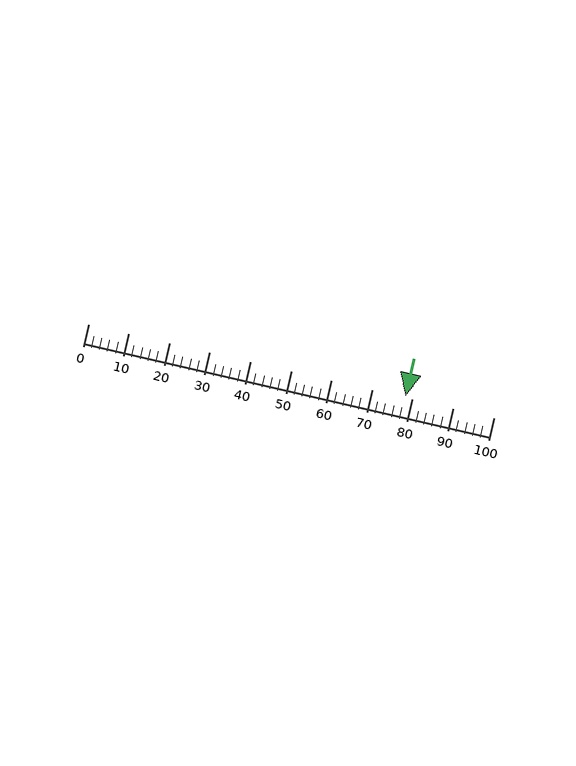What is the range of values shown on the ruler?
The ruler shows values from 0 to 100.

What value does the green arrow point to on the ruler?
The green arrow points to approximately 78.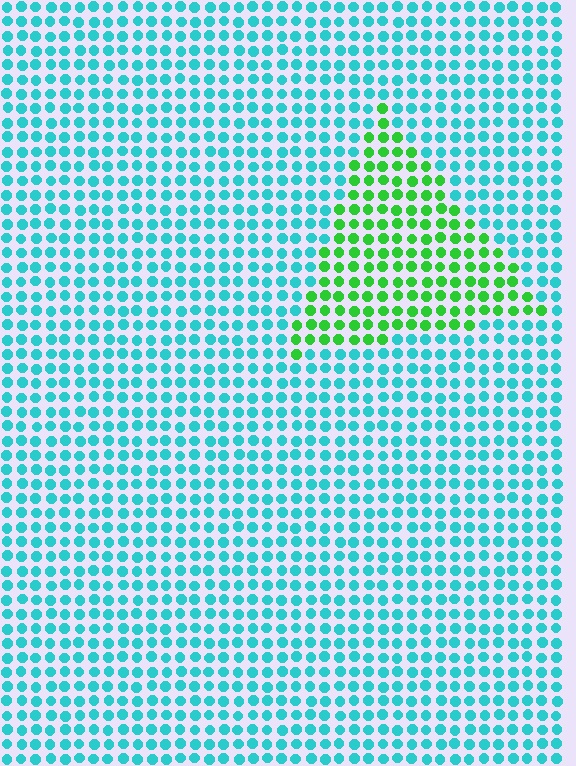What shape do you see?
I see a triangle.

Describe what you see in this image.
The image is filled with small cyan elements in a uniform arrangement. A triangle-shaped region is visible where the elements are tinted to a slightly different hue, forming a subtle color boundary.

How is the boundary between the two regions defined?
The boundary is defined purely by a slight shift in hue (about 57 degrees). Spacing, size, and orientation are identical on both sides.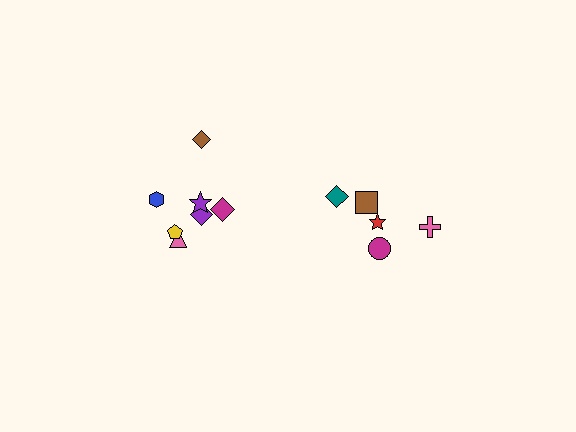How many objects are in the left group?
There are 7 objects.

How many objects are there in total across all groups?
There are 12 objects.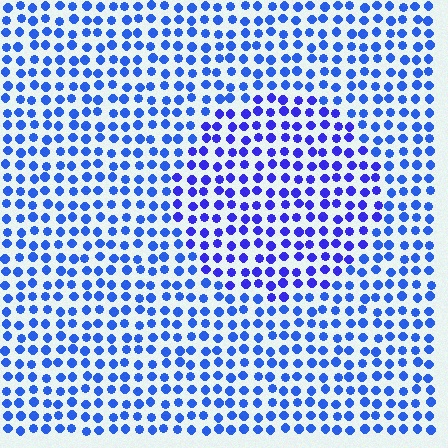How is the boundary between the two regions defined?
The boundary is defined purely by a slight shift in hue (about 21 degrees). Spacing, size, and orientation are identical on both sides.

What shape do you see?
I see a circle.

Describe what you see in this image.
The image is filled with small blue elements in a uniform arrangement. A circle-shaped region is visible where the elements are tinted to a slightly different hue, forming a subtle color boundary.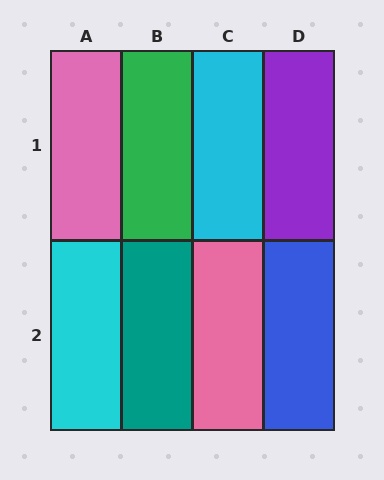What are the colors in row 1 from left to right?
Pink, green, cyan, purple.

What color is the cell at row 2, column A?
Cyan.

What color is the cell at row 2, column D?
Blue.